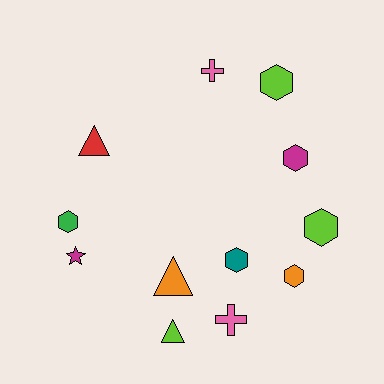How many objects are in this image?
There are 12 objects.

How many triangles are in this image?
There are 3 triangles.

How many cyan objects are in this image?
There are no cyan objects.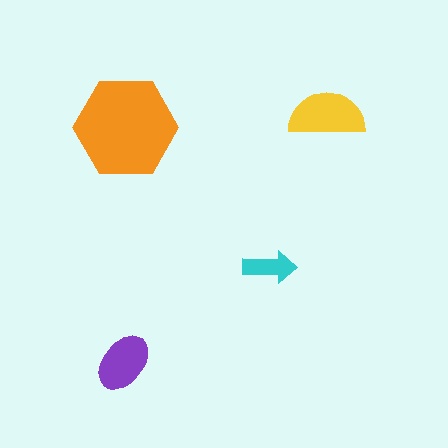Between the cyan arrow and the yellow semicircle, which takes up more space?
The yellow semicircle.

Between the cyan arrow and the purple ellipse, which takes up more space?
The purple ellipse.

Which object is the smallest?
The cyan arrow.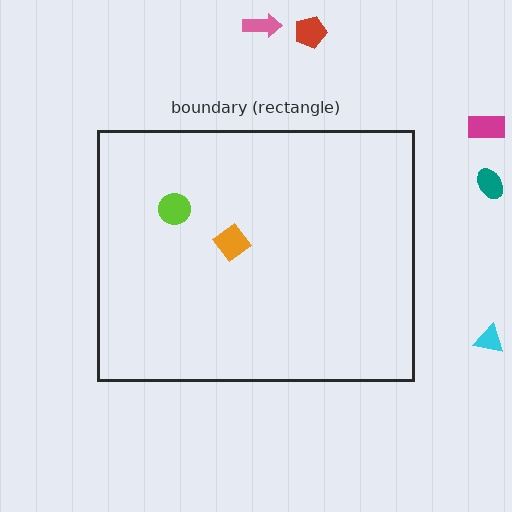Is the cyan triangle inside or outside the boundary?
Outside.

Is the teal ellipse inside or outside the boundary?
Outside.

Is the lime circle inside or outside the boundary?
Inside.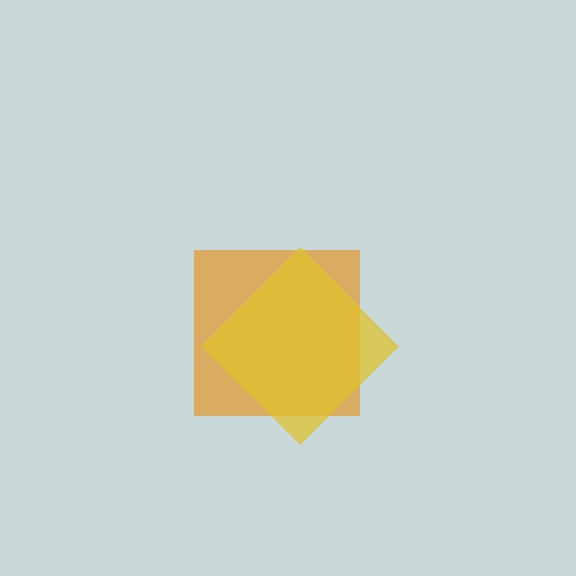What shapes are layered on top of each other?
The layered shapes are: an orange square, a yellow diamond.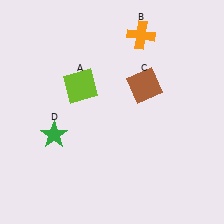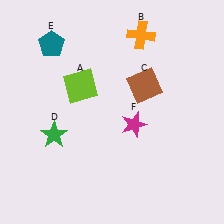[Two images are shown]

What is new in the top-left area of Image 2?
A teal pentagon (E) was added in the top-left area of Image 2.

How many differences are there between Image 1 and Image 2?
There are 2 differences between the two images.